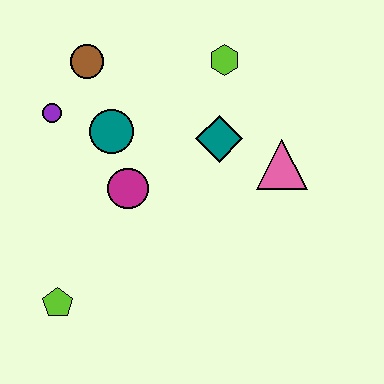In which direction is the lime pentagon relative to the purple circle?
The lime pentagon is below the purple circle.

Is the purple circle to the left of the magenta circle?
Yes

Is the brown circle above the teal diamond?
Yes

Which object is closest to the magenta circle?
The teal circle is closest to the magenta circle.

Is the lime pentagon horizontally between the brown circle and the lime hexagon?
No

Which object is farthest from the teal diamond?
The lime pentagon is farthest from the teal diamond.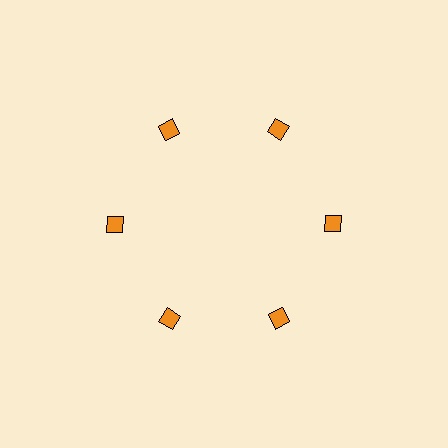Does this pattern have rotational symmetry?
Yes, this pattern has 6-fold rotational symmetry. It looks the same after rotating 60 degrees around the center.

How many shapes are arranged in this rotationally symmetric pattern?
There are 6 shapes, arranged in 6 groups of 1.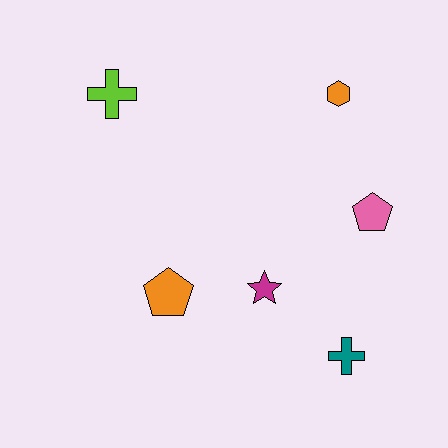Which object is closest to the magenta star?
The orange pentagon is closest to the magenta star.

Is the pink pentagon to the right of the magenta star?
Yes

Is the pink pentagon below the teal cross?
No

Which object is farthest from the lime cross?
The teal cross is farthest from the lime cross.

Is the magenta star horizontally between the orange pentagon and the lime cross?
No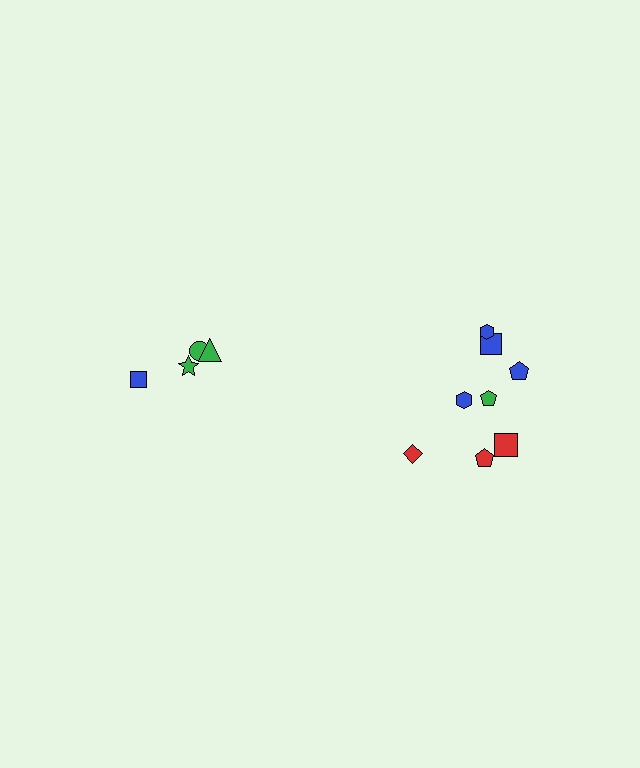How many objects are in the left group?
There are 4 objects.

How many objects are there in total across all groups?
There are 12 objects.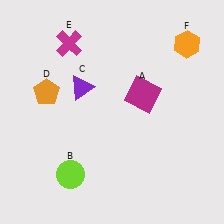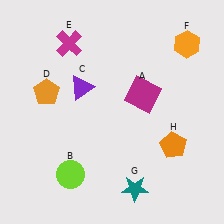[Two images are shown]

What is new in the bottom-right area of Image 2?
An orange pentagon (H) was added in the bottom-right area of Image 2.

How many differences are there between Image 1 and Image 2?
There are 2 differences between the two images.